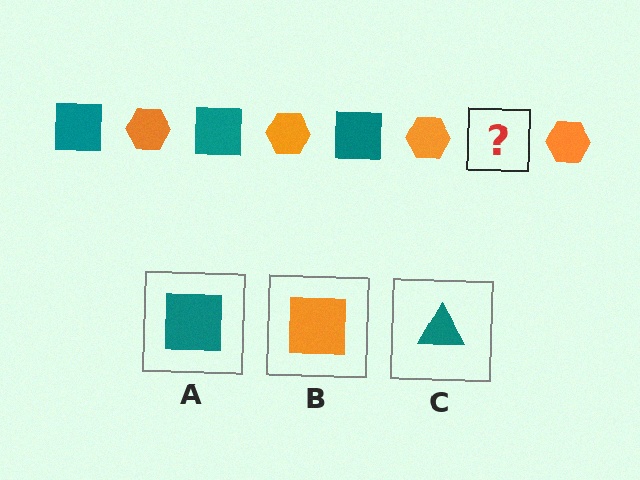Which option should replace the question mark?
Option A.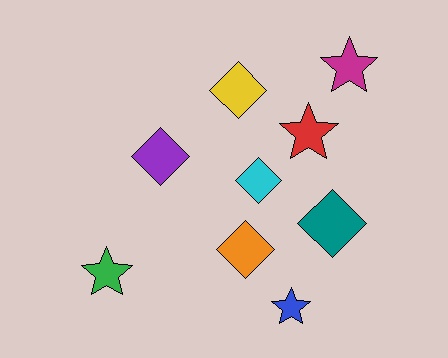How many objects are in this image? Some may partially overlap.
There are 9 objects.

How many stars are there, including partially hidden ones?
There are 4 stars.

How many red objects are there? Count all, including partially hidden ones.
There is 1 red object.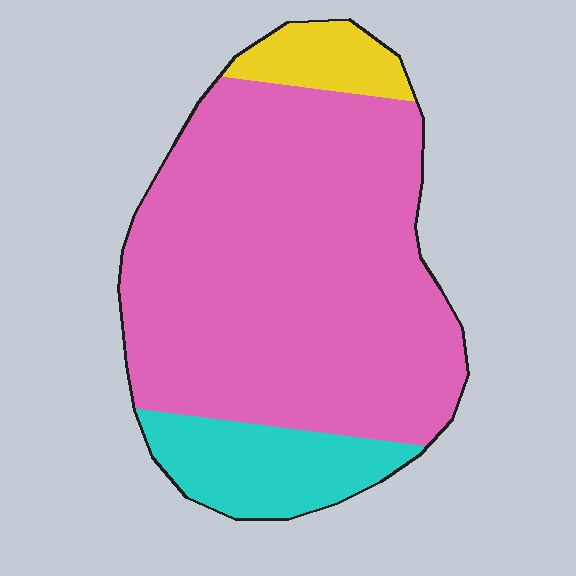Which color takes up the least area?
Yellow, at roughly 10%.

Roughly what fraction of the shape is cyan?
Cyan covers 15% of the shape.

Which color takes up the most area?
Pink, at roughly 75%.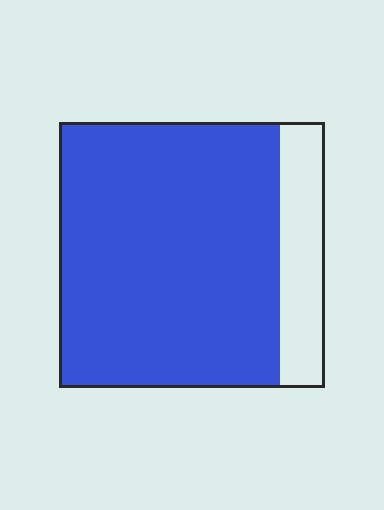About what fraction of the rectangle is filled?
About five sixths (5/6).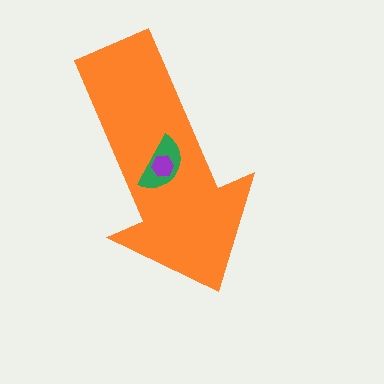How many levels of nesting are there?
3.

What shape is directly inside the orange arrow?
The green semicircle.